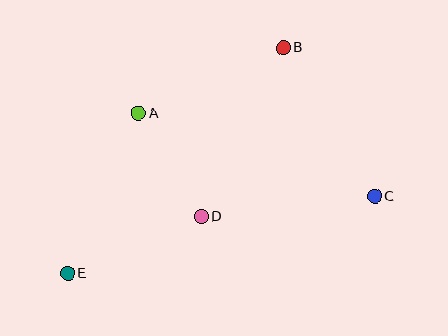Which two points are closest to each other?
Points A and D are closest to each other.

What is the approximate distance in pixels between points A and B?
The distance between A and B is approximately 159 pixels.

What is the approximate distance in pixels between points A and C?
The distance between A and C is approximately 251 pixels.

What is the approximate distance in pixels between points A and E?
The distance between A and E is approximately 175 pixels.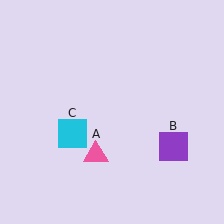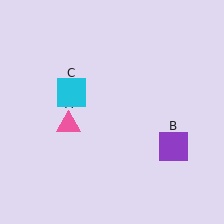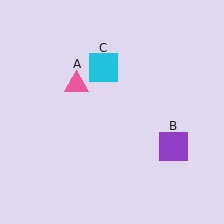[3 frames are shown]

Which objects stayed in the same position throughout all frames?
Purple square (object B) remained stationary.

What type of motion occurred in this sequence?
The pink triangle (object A), cyan square (object C) rotated clockwise around the center of the scene.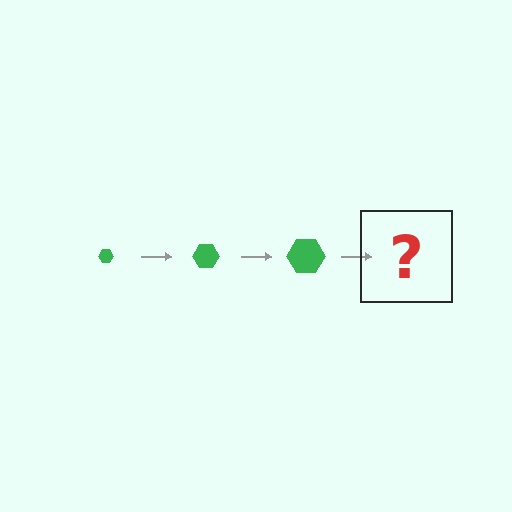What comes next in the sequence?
The next element should be a green hexagon, larger than the previous one.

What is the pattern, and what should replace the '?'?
The pattern is that the hexagon gets progressively larger each step. The '?' should be a green hexagon, larger than the previous one.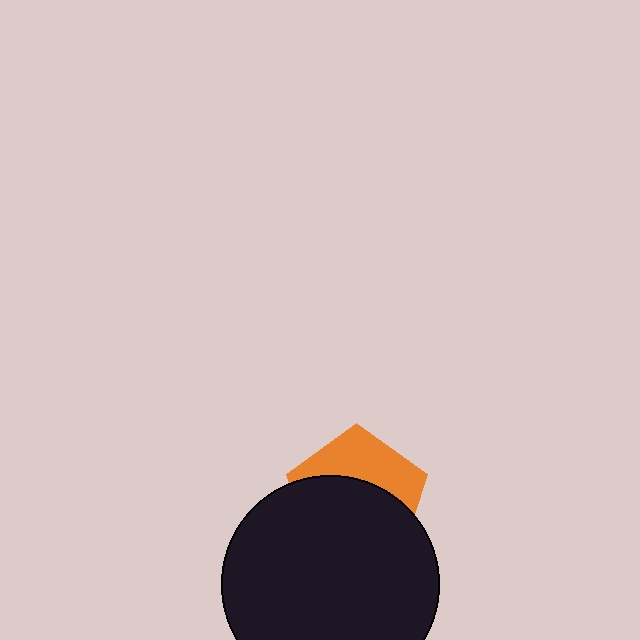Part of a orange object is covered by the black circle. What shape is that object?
It is a pentagon.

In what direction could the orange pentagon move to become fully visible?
The orange pentagon could move up. That would shift it out from behind the black circle entirely.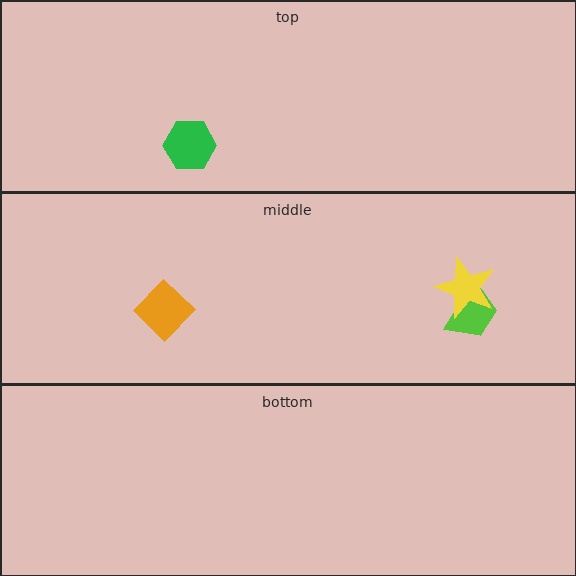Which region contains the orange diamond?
The middle region.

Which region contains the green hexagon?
The top region.